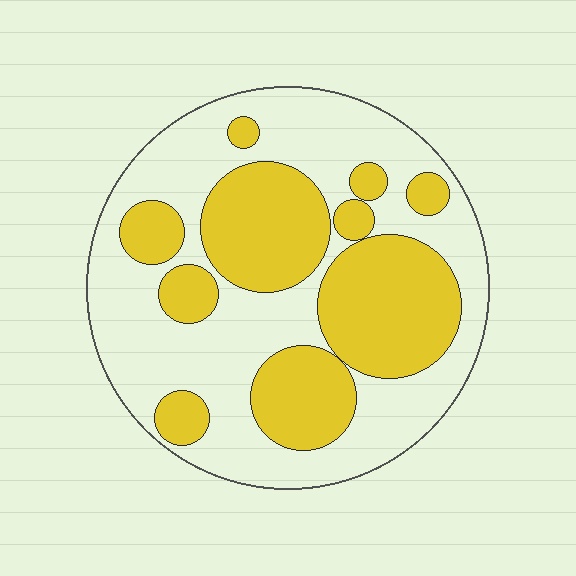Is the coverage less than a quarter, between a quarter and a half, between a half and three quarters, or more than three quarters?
Between a quarter and a half.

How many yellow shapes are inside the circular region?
10.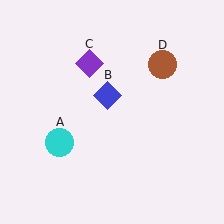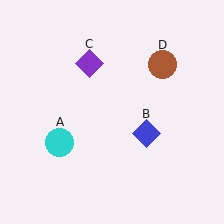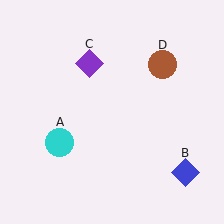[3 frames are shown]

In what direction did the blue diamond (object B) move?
The blue diamond (object B) moved down and to the right.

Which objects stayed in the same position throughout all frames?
Cyan circle (object A) and purple diamond (object C) and brown circle (object D) remained stationary.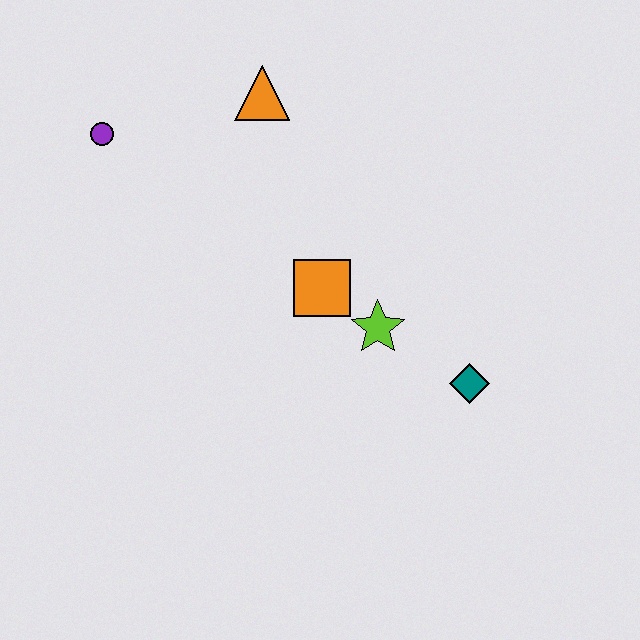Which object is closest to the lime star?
The orange square is closest to the lime star.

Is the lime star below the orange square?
Yes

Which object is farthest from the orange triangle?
The teal diamond is farthest from the orange triangle.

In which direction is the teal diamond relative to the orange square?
The teal diamond is to the right of the orange square.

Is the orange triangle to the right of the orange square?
No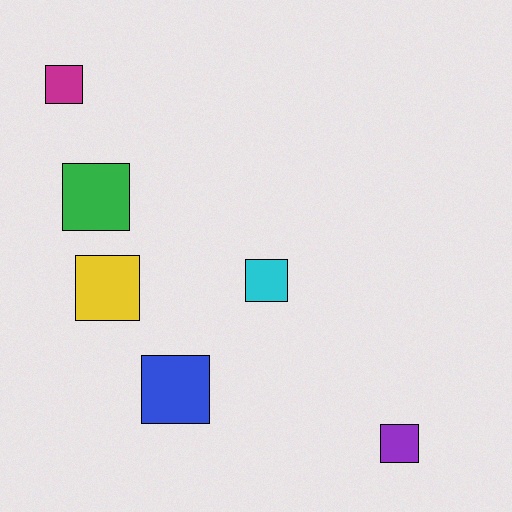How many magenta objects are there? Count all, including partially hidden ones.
There is 1 magenta object.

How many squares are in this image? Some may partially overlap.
There are 6 squares.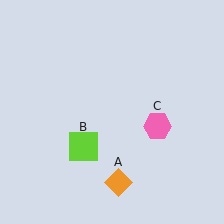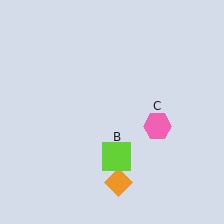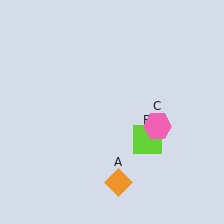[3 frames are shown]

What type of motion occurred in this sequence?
The lime square (object B) rotated counterclockwise around the center of the scene.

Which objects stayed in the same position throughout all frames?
Orange diamond (object A) and pink hexagon (object C) remained stationary.